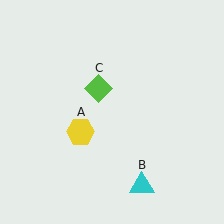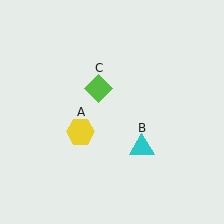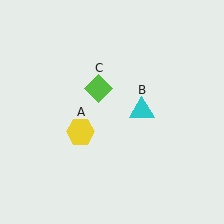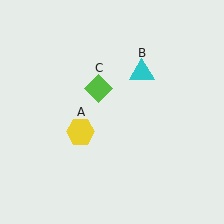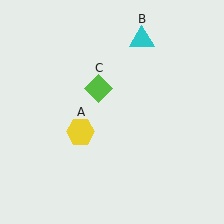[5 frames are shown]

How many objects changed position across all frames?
1 object changed position: cyan triangle (object B).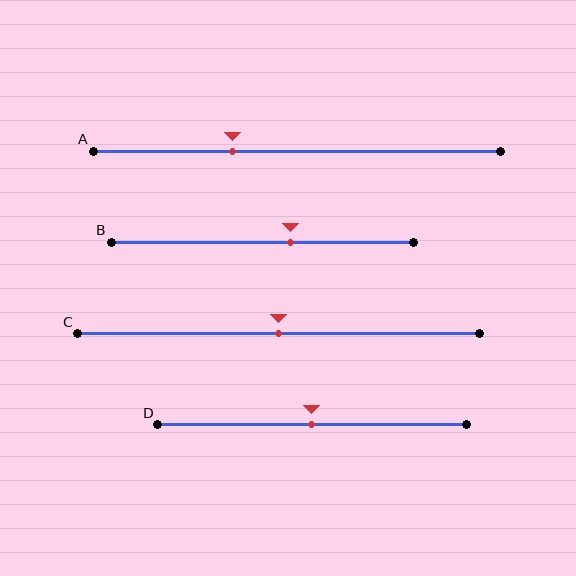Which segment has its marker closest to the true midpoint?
Segment C has its marker closest to the true midpoint.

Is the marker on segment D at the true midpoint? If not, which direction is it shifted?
Yes, the marker on segment D is at the true midpoint.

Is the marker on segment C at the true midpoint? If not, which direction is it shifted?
Yes, the marker on segment C is at the true midpoint.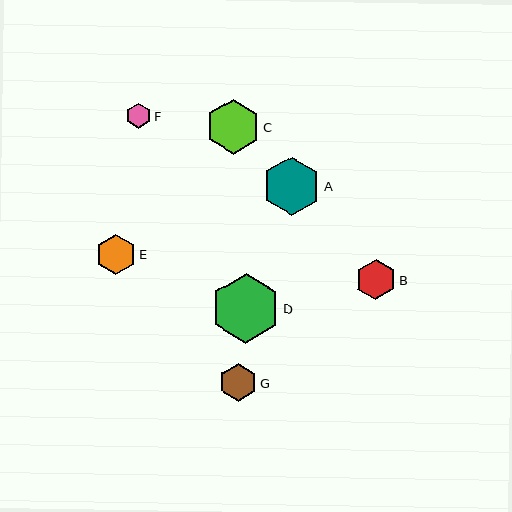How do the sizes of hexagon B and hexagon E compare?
Hexagon B and hexagon E are approximately the same size.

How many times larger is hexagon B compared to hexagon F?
Hexagon B is approximately 1.6 times the size of hexagon F.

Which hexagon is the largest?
Hexagon D is the largest with a size of approximately 69 pixels.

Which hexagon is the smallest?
Hexagon F is the smallest with a size of approximately 25 pixels.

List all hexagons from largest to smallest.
From largest to smallest: D, A, C, B, E, G, F.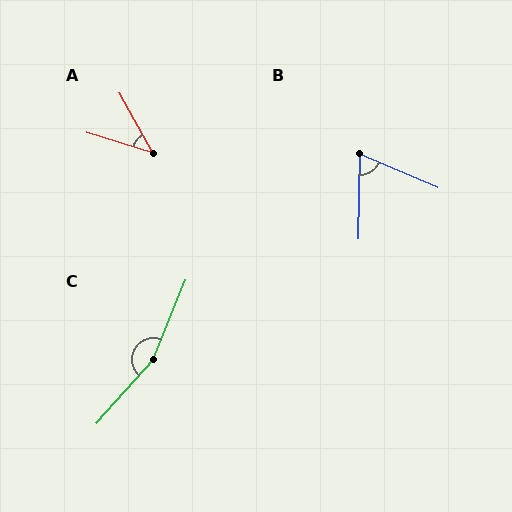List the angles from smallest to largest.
A (44°), B (68°), C (160°).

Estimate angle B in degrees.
Approximately 68 degrees.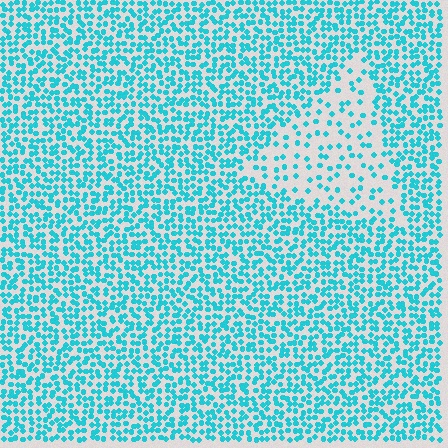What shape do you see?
I see a triangle.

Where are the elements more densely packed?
The elements are more densely packed outside the triangle boundary.